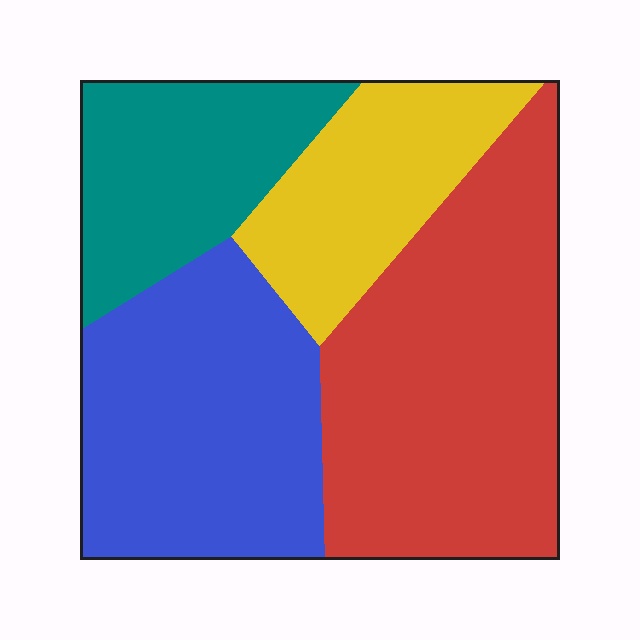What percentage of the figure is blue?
Blue takes up between a sixth and a third of the figure.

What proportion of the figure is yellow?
Yellow covers 17% of the figure.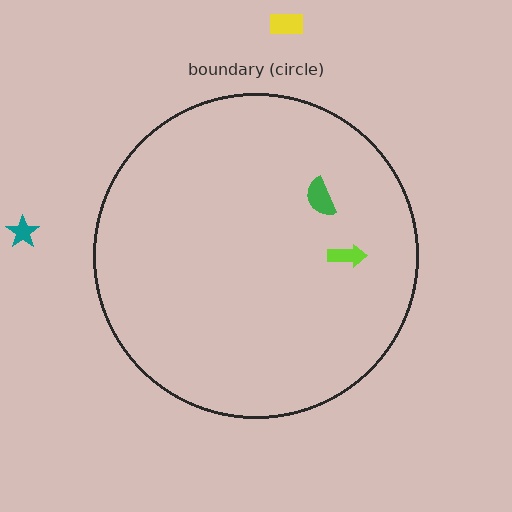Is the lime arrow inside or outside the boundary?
Inside.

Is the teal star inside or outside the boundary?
Outside.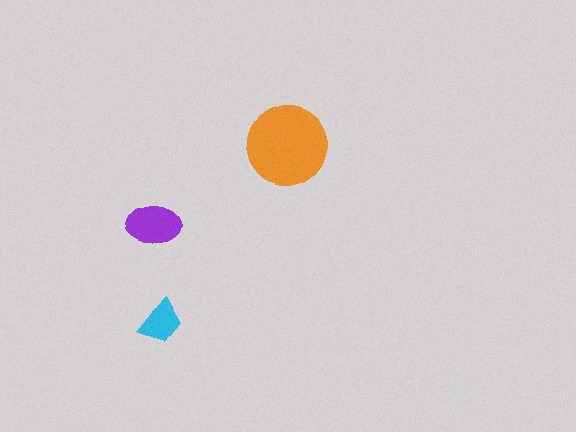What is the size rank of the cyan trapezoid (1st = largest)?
3rd.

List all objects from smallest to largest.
The cyan trapezoid, the purple ellipse, the orange circle.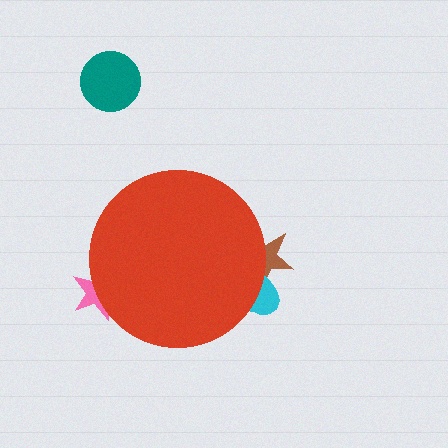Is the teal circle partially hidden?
No, the teal circle is fully visible.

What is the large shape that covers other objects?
A red circle.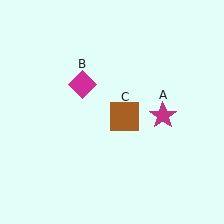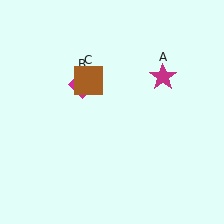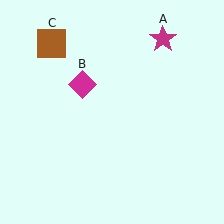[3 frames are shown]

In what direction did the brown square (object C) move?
The brown square (object C) moved up and to the left.